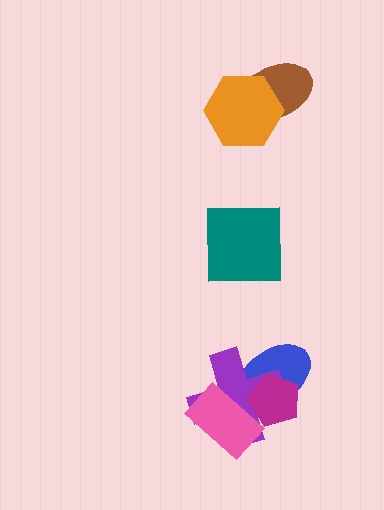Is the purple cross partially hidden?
Yes, it is partially covered by another shape.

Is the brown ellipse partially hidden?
Yes, it is partially covered by another shape.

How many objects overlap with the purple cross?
3 objects overlap with the purple cross.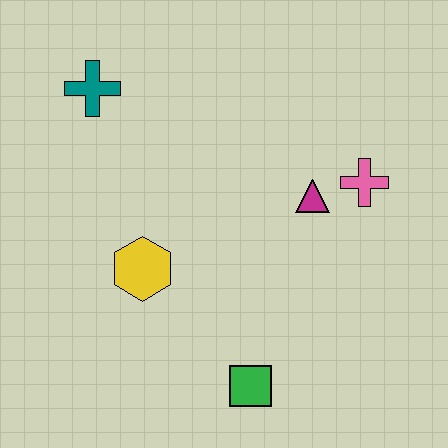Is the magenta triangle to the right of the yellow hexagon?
Yes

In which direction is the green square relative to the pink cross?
The green square is below the pink cross.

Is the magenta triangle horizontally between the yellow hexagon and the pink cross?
Yes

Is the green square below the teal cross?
Yes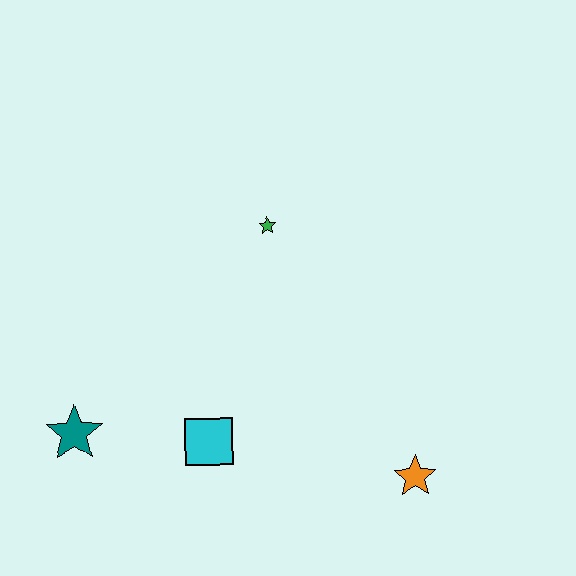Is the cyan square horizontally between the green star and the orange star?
No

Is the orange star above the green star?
No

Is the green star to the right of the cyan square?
Yes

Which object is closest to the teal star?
The cyan square is closest to the teal star.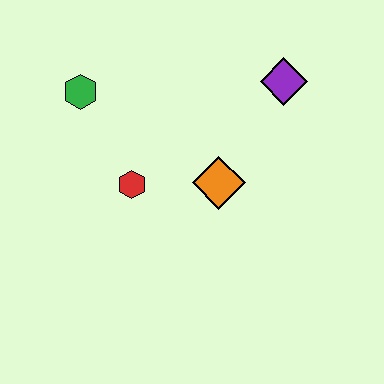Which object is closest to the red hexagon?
The orange diamond is closest to the red hexagon.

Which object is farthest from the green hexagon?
The purple diamond is farthest from the green hexagon.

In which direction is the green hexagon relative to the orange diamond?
The green hexagon is to the left of the orange diamond.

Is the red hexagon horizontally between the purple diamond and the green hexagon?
Yes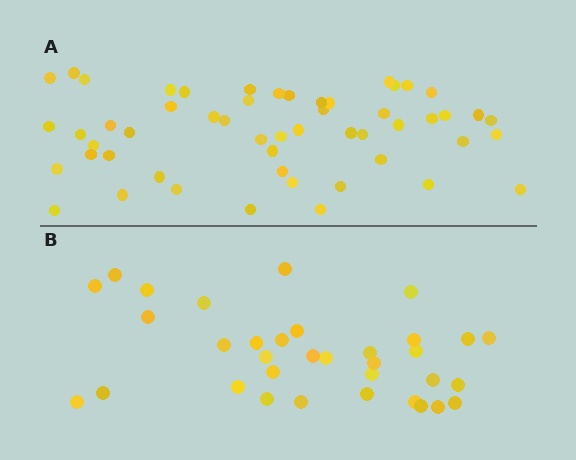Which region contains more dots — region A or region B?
Region A (the top region) has more dots.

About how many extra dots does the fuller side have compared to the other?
Region A has approximately 20 more dots than region B.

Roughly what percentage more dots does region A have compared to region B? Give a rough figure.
About 55% more.